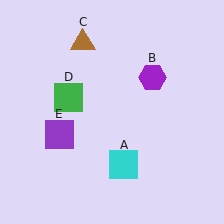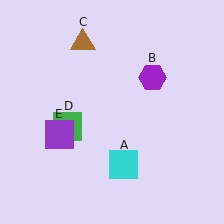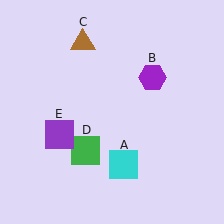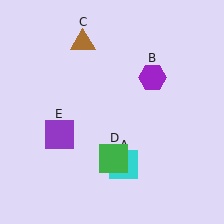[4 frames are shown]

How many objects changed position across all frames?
1 object changed position: green square (object D).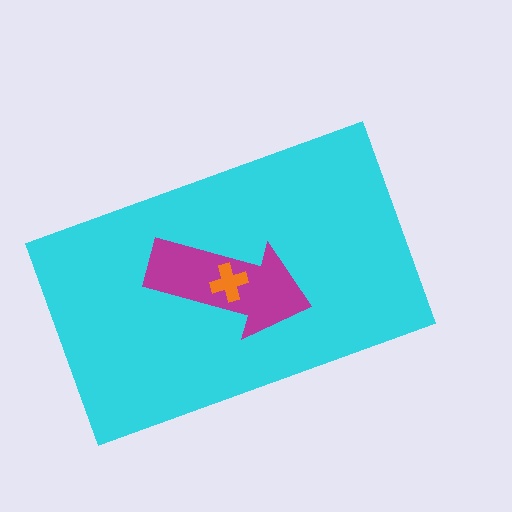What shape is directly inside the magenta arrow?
The orange cross.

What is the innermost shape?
The orange cross.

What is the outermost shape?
The cyan rectangle.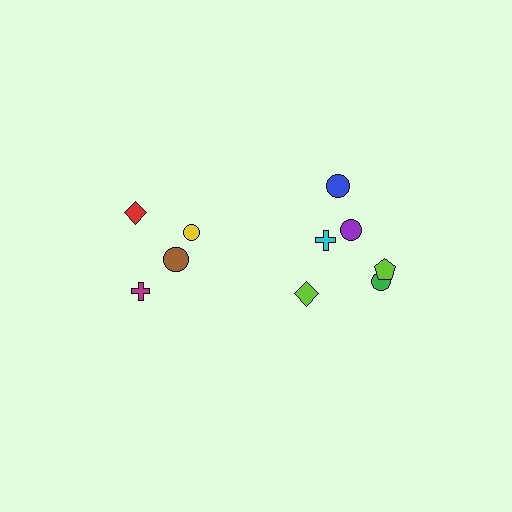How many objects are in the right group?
There are 6 objects.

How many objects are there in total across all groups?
There are 10 objects.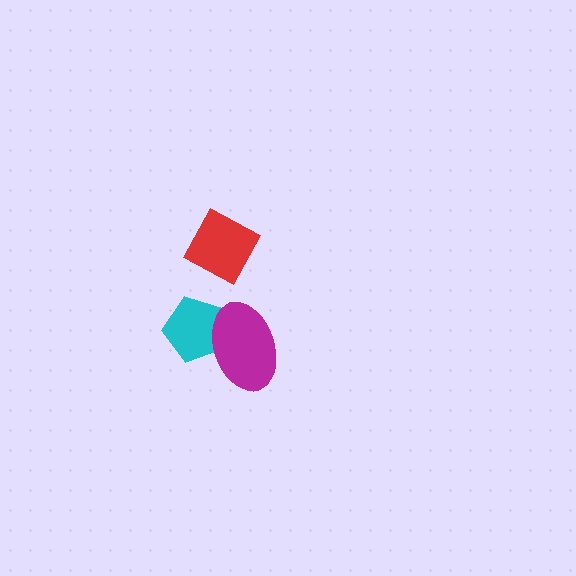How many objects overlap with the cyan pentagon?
1 object overlaps with the cyan pentagon.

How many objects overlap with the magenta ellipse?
1 object overlaps with the magenta ellipse.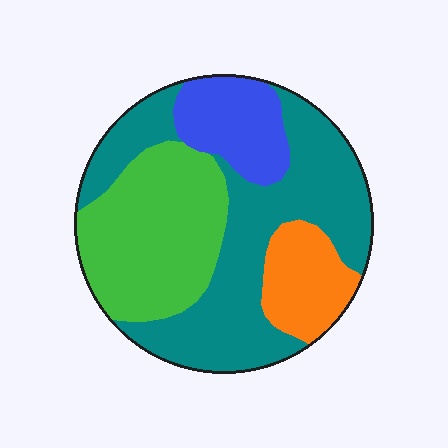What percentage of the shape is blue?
Blue takes up about one eighth (1/8) of the shape.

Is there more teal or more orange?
Teal.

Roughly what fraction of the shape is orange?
Orange covers roughly 10% of the shape.